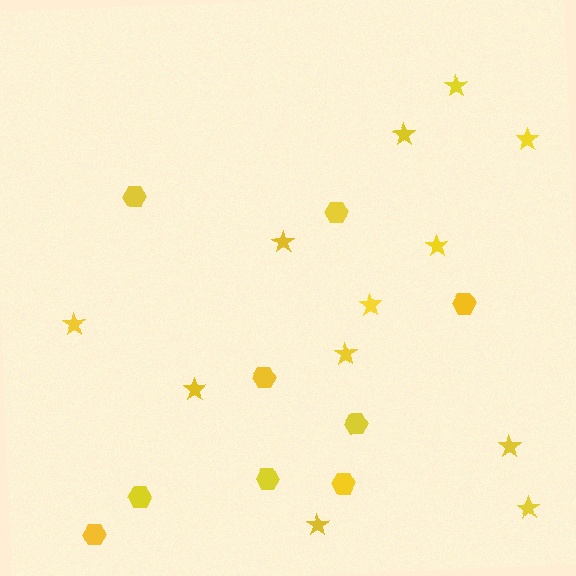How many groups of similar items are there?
There are 2 groups: one group of hexagons (9) and one group of stars (12).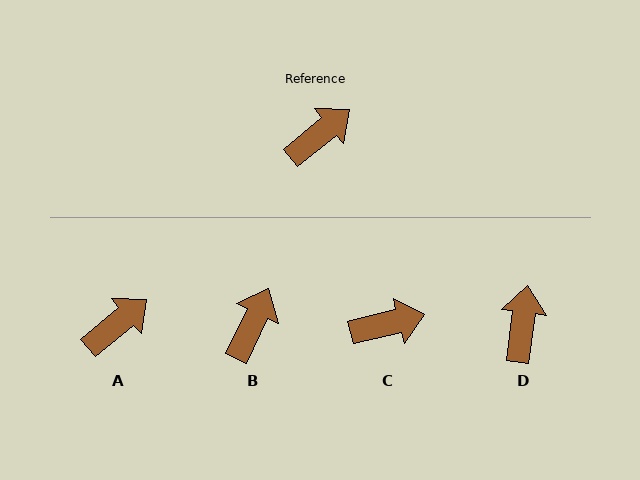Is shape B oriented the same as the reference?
No, it is off by about 25 degrees.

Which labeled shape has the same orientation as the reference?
A.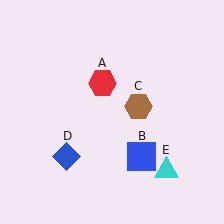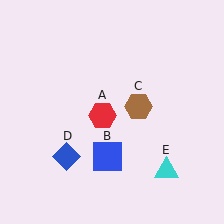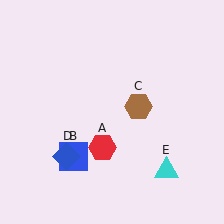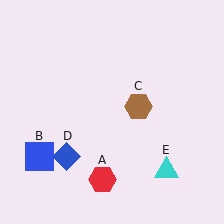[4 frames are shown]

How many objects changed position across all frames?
2 objects changed position: red hexagon (object A), blue square (object B).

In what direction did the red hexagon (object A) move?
The red hexagon (object A) moved down.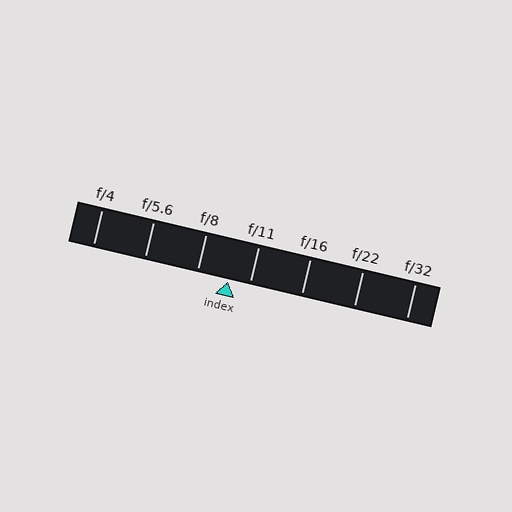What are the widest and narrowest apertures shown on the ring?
The widest aperture shown is f/4 and the narrowest is f/32.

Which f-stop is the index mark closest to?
The index mark is closest to f/11.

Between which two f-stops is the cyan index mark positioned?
The index mark is between f/8 and f/11.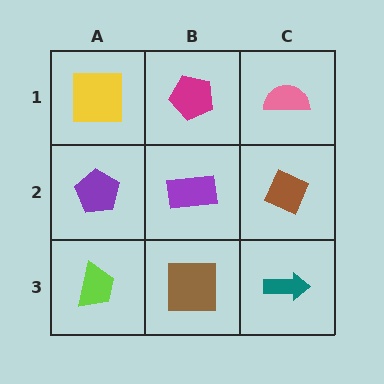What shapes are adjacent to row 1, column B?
A purple rectangle (row 2, column B), a yellow square (row 1, column A), a pink semicircle (row 1, column C).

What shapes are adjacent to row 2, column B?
A magenta pentagon (row 1, column B), a brown square (row 3, column B), a purple pentagon (row 2, column A), a brown diamond (row 2, column C).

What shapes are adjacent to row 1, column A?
A purple pentagon (row 2, column A), a magenta pentagon (row 1, column B).